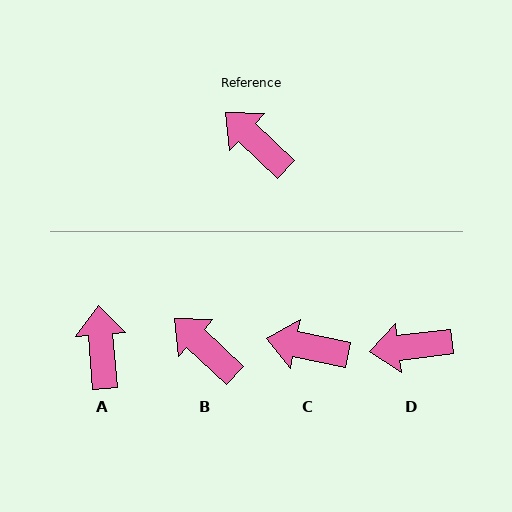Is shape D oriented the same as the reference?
No, it is off by about 51 degrees.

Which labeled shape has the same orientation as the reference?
B.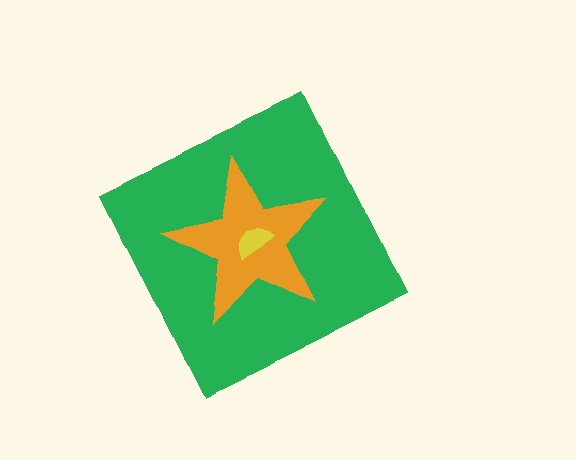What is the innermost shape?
The yellow semicircle.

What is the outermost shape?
The green diamond.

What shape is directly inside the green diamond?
The orange star.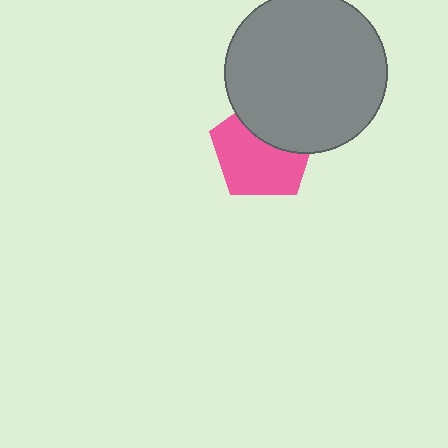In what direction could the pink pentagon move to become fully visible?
The pink pentagon could move down. That would shift it out from behind the gray circle entirely.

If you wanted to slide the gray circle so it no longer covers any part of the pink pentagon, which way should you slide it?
Slide it up — that is the most direct way to separate the two shapes.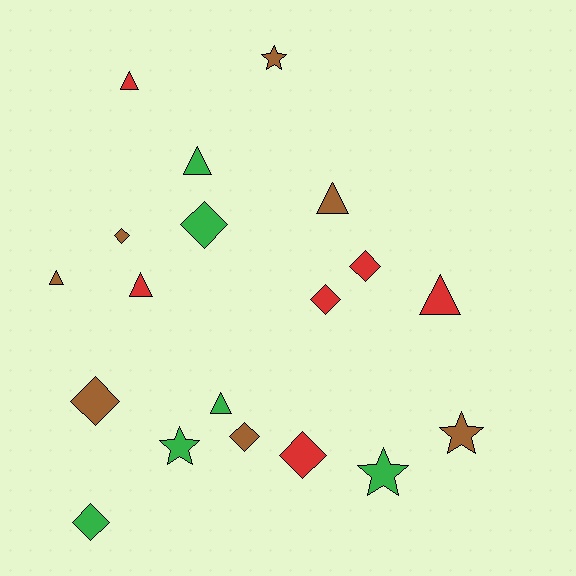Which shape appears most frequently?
Diamond, with 8 objects.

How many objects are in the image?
There are 19 objects.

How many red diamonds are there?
There are 3 red diamonds.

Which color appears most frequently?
Brown, with 7 objects.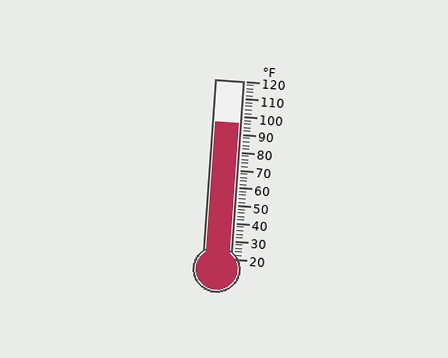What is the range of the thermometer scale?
The thermometer scale ranges from 20°F to 120°F.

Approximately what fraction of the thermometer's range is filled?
The thermometer is filled to approximately 75% of its range.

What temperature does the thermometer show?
The thermometer shows approximately 96°F.